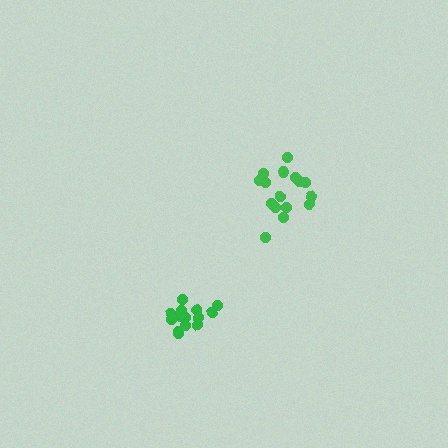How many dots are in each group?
Group 1: 14 dots, Group 2: 17 dots (31 total).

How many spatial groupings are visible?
There are 2 spatial groupings.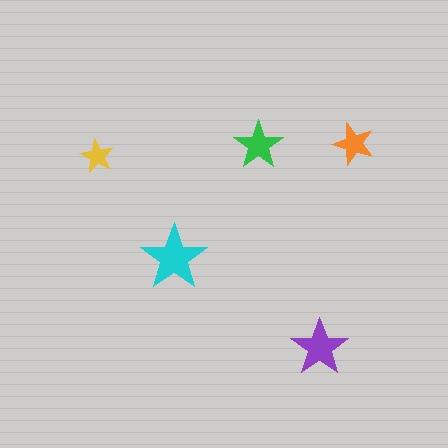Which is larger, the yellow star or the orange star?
The orange one.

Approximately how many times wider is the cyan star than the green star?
About 1.5 times wider.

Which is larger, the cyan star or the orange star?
The cyan one.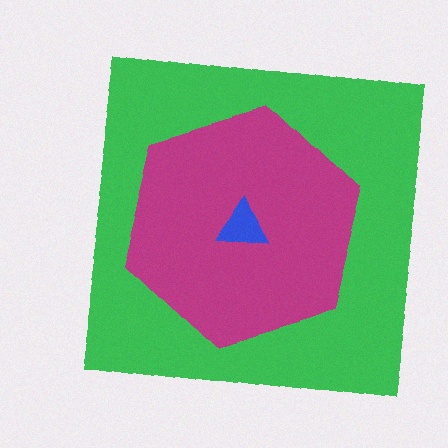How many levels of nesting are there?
3.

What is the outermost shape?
The green square.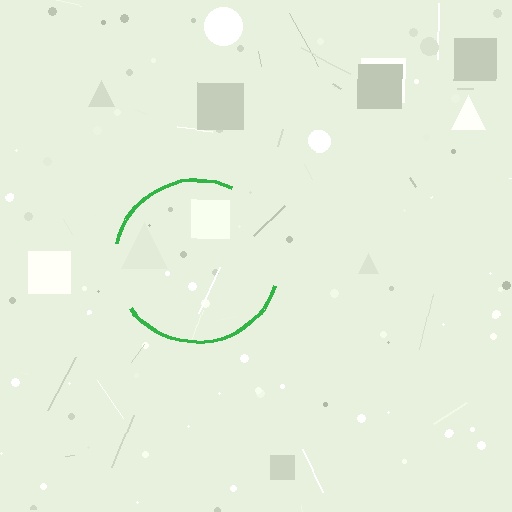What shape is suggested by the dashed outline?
The dashed outline suggests a circle.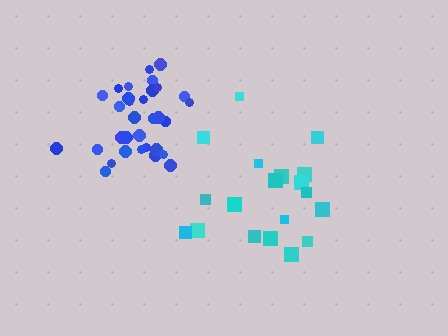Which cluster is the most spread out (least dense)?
Cyan.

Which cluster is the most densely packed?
Blue.